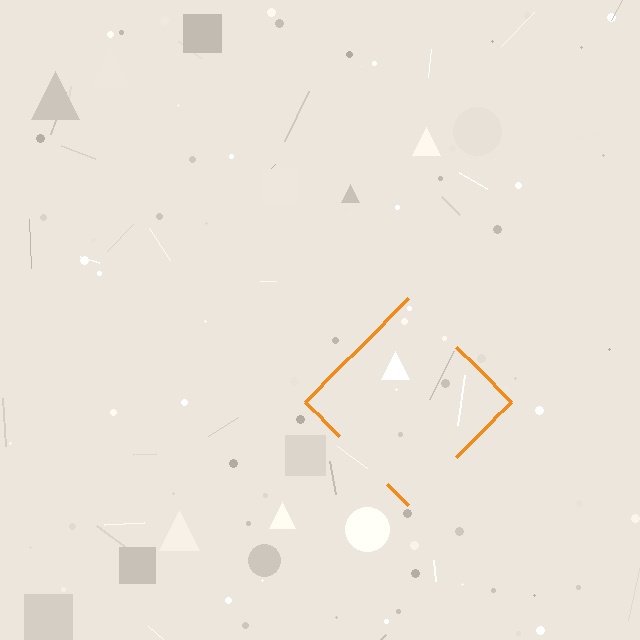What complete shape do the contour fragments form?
The contour fragments form a diamond.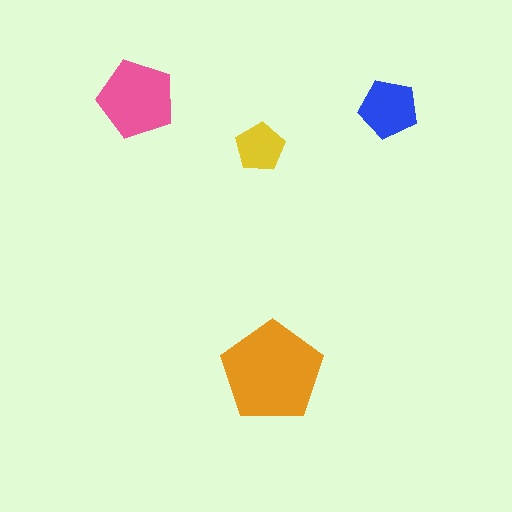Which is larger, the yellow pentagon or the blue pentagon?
The blue one.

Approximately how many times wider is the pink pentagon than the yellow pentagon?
About 1.5 times wider.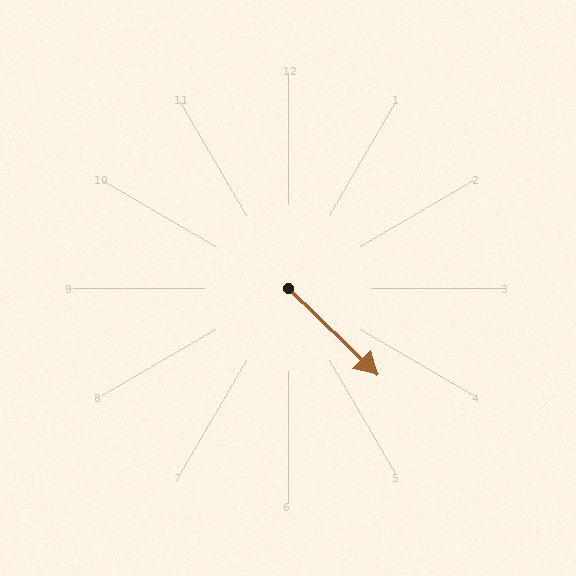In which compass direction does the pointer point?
Southeast.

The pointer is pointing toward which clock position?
Roughly 4 o'clock.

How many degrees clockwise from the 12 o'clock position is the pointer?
Approximately 134 degrees.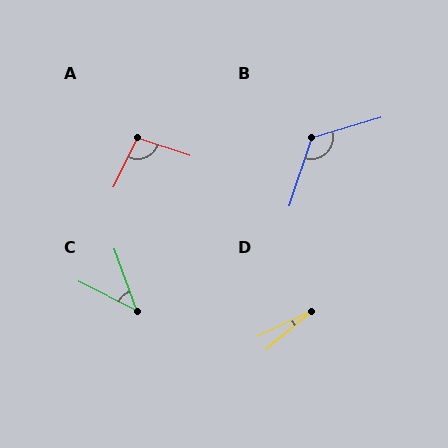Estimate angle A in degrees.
Approximately 98 degrees.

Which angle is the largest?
B, at approximately 125 degrees.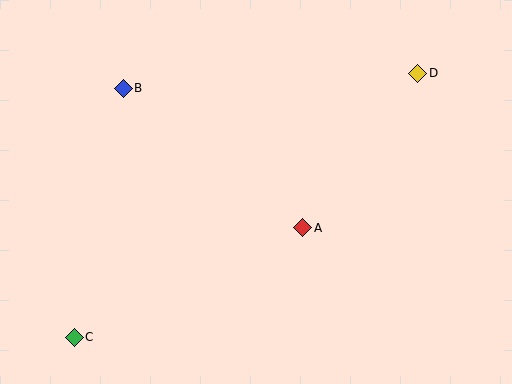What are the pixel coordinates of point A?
Point A is at (303, 228).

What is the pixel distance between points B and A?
The distance between B and A is 227 pixels.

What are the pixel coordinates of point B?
Point B is at (123, 88).